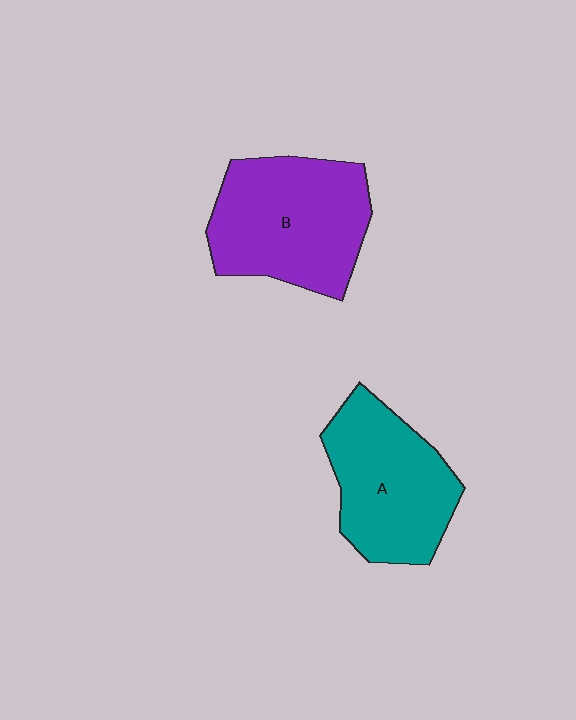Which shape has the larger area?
Shape B (purple).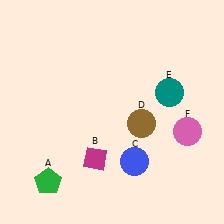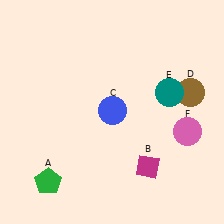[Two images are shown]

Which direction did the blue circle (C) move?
The blue circle (C) moved up.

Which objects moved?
The objects that moved are: the magenta diamond (B), the blue circle (C), the brown circle (D).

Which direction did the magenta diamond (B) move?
The magenta diamond (B) moved right.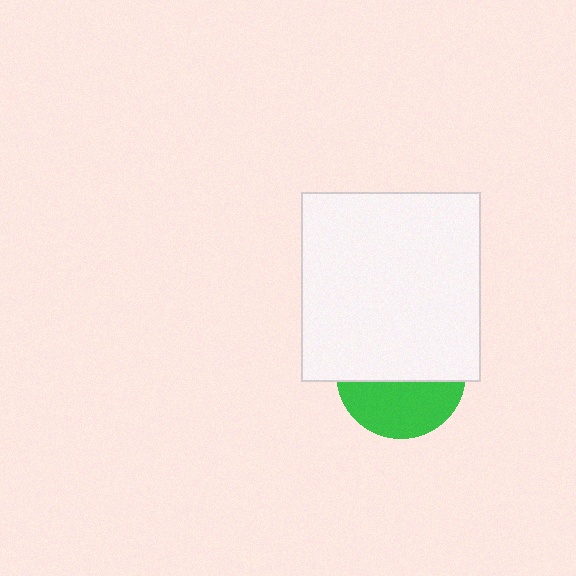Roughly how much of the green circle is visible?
A small part of it is visible (roughly 42%).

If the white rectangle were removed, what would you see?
You would see the complete green circle.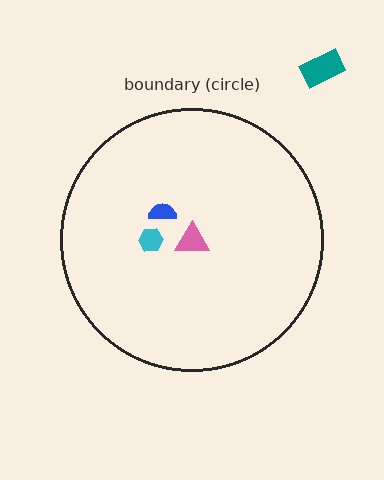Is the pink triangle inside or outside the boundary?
Inside.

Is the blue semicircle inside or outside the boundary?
Inside.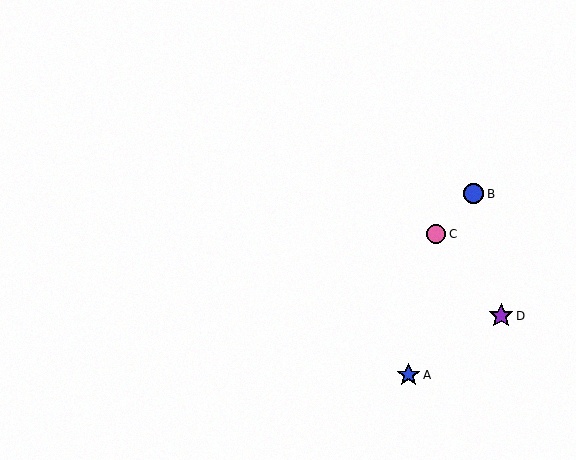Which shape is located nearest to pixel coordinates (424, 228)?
The pink circle (labeled C) at (436, 234) is nearest to that location.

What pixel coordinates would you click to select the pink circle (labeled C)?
Click at (436, 234) to select the pink circle C.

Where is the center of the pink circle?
The center of the pink circle is at (436, 234).